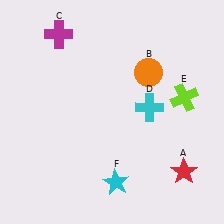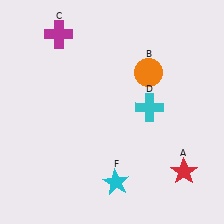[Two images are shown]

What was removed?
The lime cross (E) was removed in Image 2.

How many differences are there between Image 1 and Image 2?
There is 1 difference between the two images.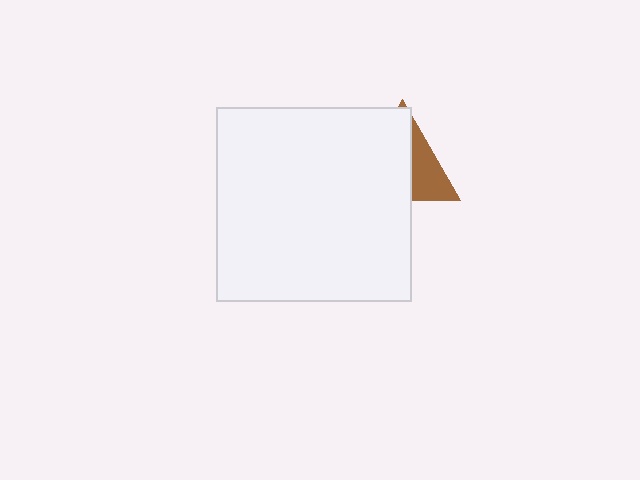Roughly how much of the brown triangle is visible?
A small part of it is visible (roughly 37%).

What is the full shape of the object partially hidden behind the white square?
The partially hidden object is a brown triangle.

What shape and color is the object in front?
The object in front is a white square.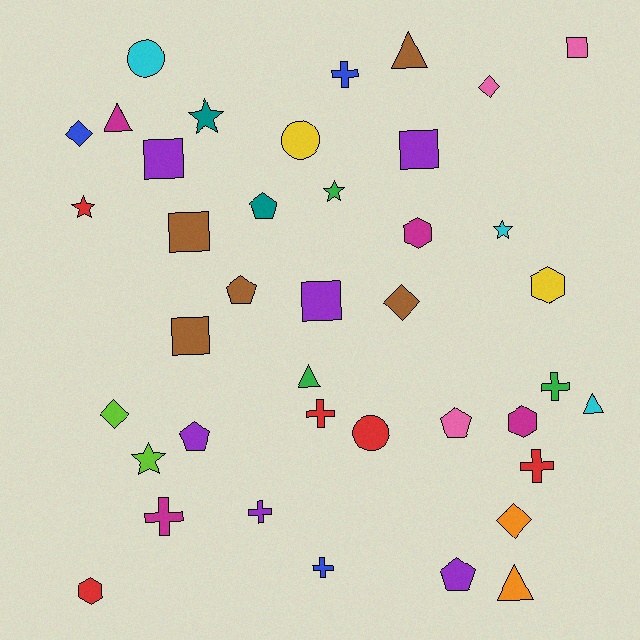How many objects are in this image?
There are 40 objects.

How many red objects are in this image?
There are 5 red objects.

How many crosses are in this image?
There are 7 crosses.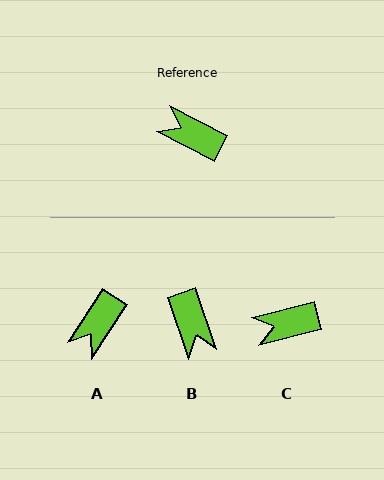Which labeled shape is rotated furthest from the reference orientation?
B, about 137 degrees away.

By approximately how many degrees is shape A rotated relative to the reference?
Approximately 85 degrees counter-clockwise.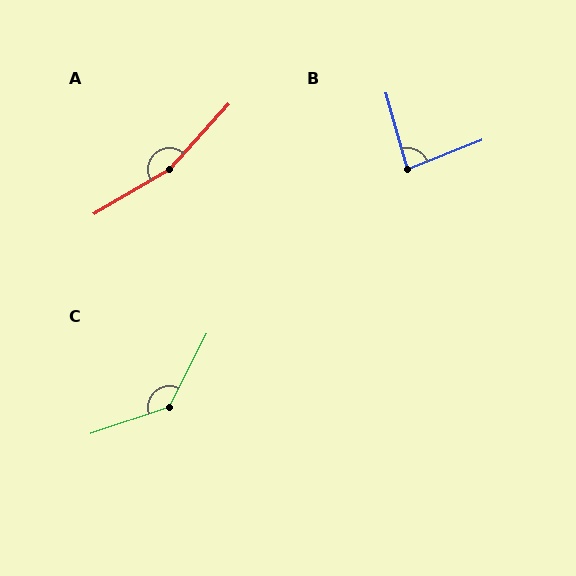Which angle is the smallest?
B, at approximately 84 degrees.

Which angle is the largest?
A, at approximately 163 degrees.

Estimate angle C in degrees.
Approximately 136 degrees.